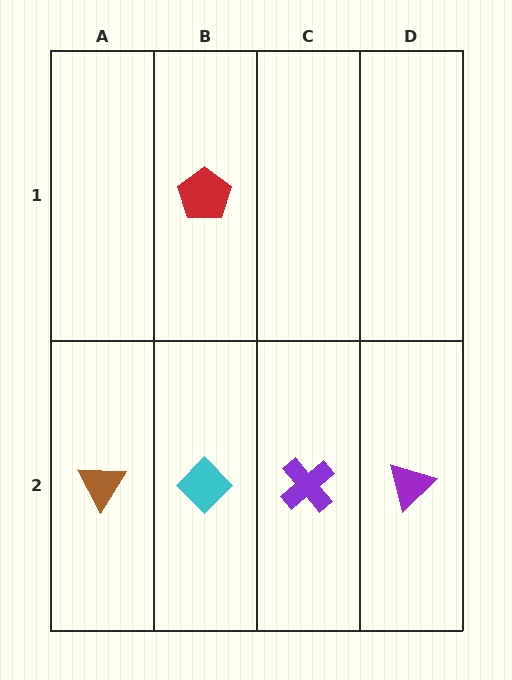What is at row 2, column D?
A purple triangle.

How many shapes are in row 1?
1 shape.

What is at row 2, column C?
A purple cross.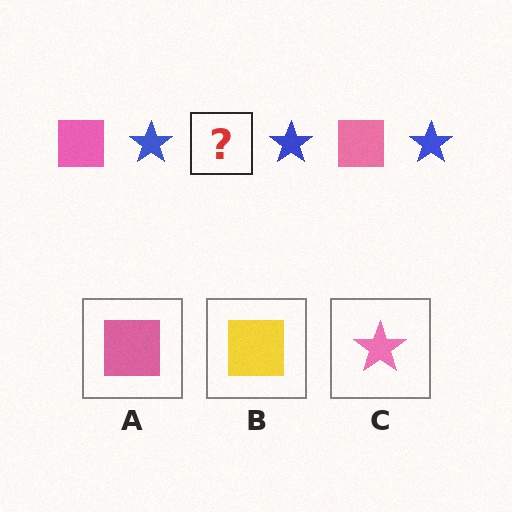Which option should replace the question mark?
Option A.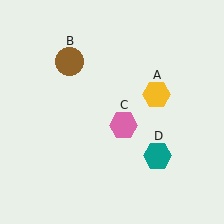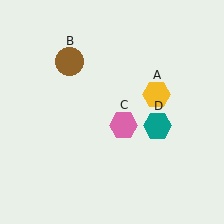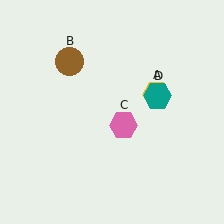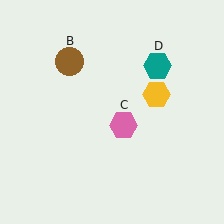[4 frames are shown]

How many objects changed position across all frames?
1 object changed position: teal hexagon (object D).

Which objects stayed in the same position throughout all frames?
Yellow hexagon (object A) and brown circle (object B) and pink hexagon (object C) remained stationary.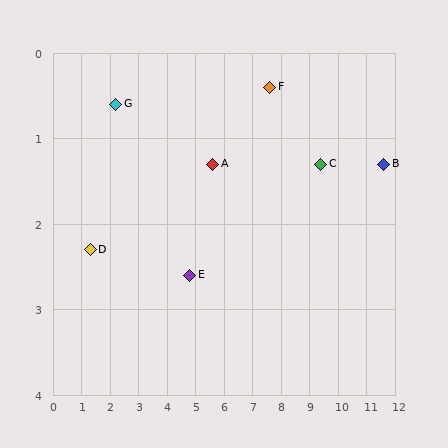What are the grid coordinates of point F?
Point F is at approximately (7.6, 0.4).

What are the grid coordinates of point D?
Point D is at approximately (1.3, 2.3).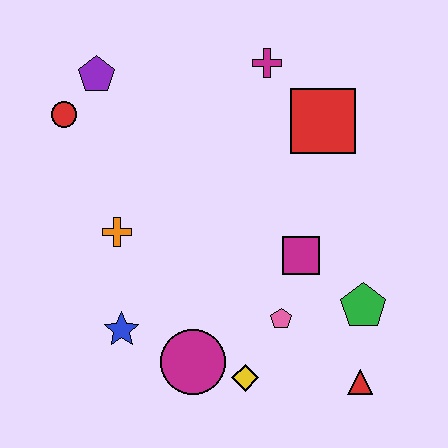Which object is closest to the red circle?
The purple pentagon is closest to the red circle.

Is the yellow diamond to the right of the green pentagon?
No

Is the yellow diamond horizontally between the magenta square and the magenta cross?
No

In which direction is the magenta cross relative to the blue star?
The magenta cross is above the blue star.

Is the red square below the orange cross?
No